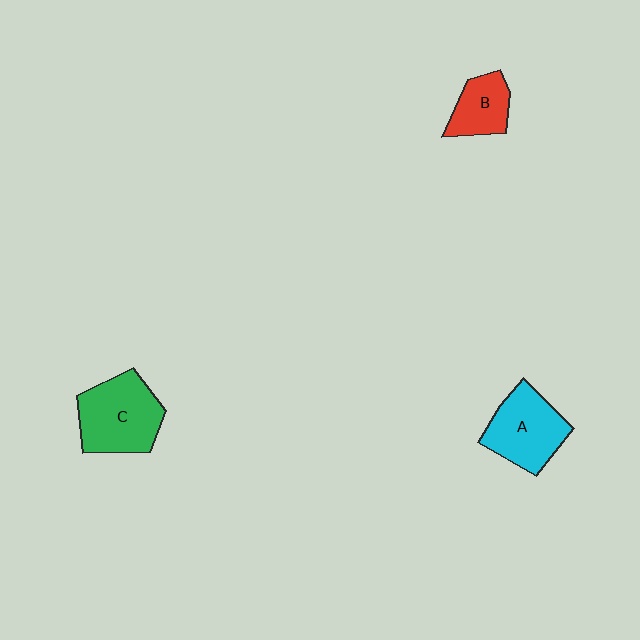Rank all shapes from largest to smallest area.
From largest to smallest: C (green), A (cyan), B (red).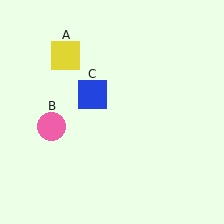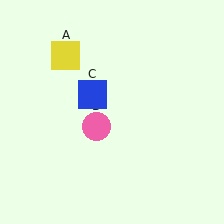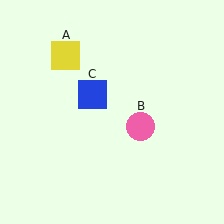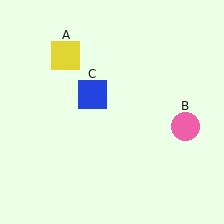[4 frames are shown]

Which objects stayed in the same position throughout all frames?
Yellow square (object A) and blue square (object C) remained stationary.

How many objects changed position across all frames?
1 object changed position: pink circle (object B).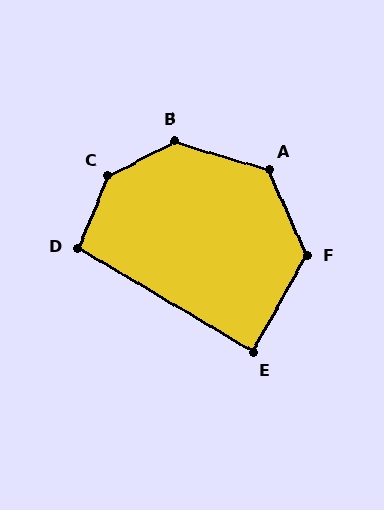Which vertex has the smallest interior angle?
E, at approximately 89 degrees.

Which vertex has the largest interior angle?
C, at approximately 141 degrees.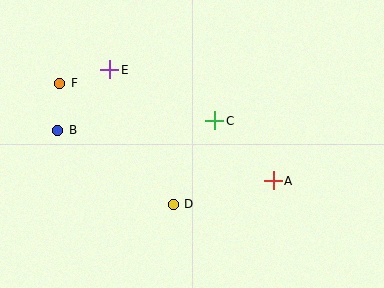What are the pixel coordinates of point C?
Point C is at (215, 121).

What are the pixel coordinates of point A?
Point A is at (273, 181).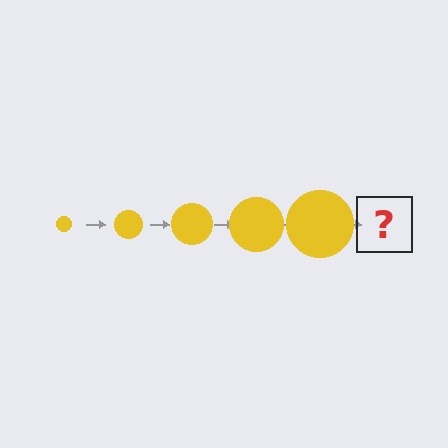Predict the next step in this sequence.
The next step is a yellow circle, larger than the previous one.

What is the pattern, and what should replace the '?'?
The pattern is that the circle gets progressively larger each step. The '?' should be a yellow circle, larger than the previous one.